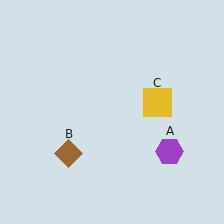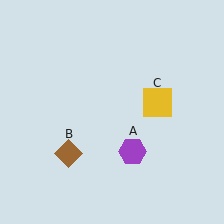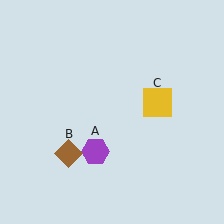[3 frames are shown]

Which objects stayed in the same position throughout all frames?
Brown diamond (object B) and yellow square (object C) remained stationary.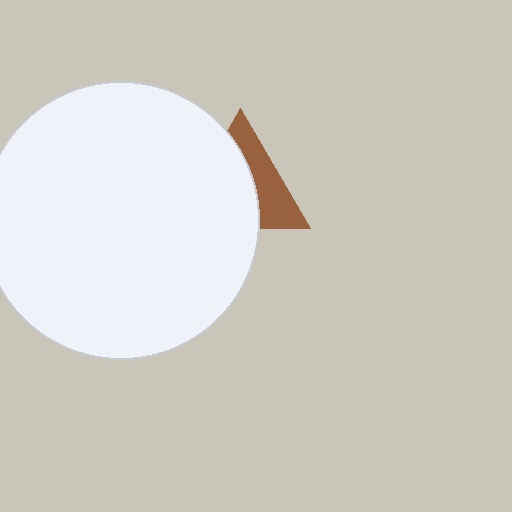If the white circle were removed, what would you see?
You would see the complete brown triangle.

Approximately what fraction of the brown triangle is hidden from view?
Roughly 59% of the brown triangle is hidden behind the white circle.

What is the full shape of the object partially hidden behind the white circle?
The partially hidden object is a brown triangle.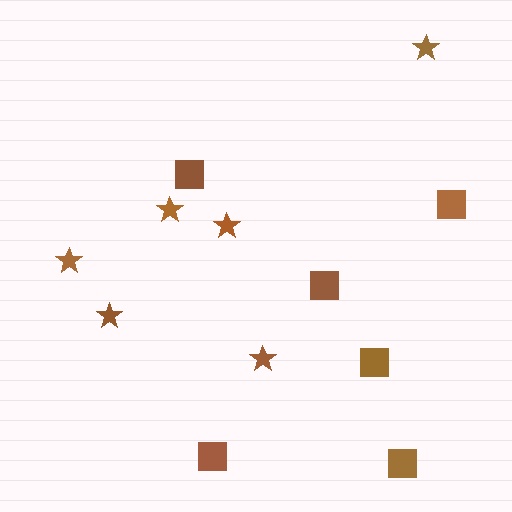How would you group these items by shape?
There are 2 groups: one group of squares (6) and one group of stars (6).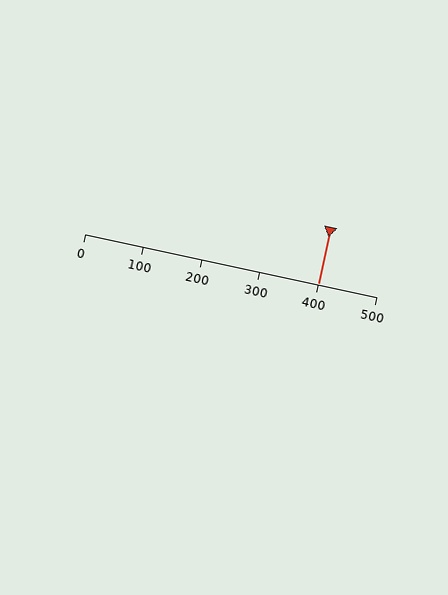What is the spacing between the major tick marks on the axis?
The major ticks are spaced 100 apart.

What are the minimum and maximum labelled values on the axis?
The axis runs from 0 to 500.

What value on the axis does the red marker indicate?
The marker indicates approximately 400.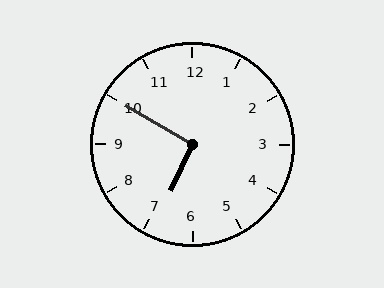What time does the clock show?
6:50.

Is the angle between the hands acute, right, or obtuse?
It is right.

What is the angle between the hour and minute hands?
Approximately 95 degrees.